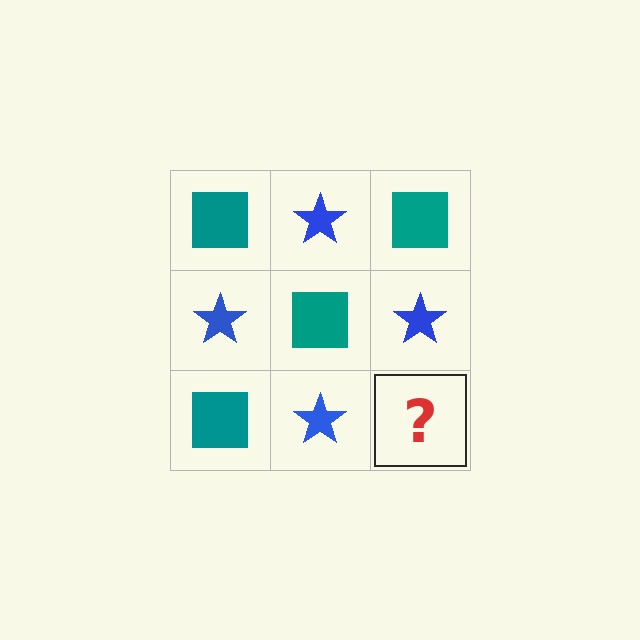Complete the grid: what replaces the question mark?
The question mark should be replaced with a teal square.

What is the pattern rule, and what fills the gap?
The rule is that it alternates teal square and blue star in a checkerboard pattern. The gap should be filled with a teal square.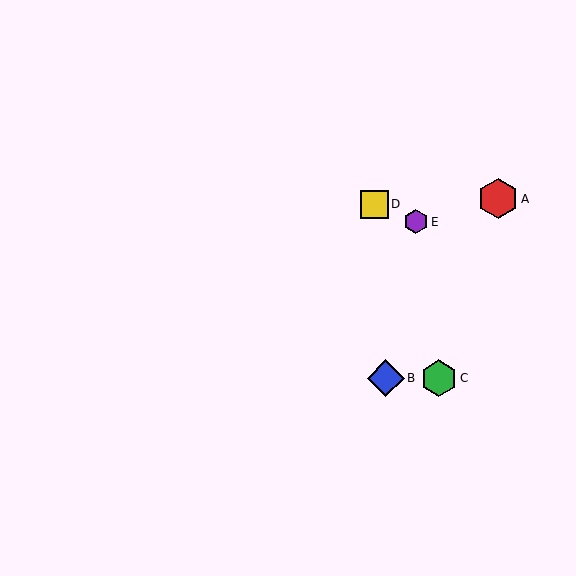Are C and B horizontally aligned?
Yes, both are at y≈378.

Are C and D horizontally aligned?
No, C is at y≈378 and D is at y≈204.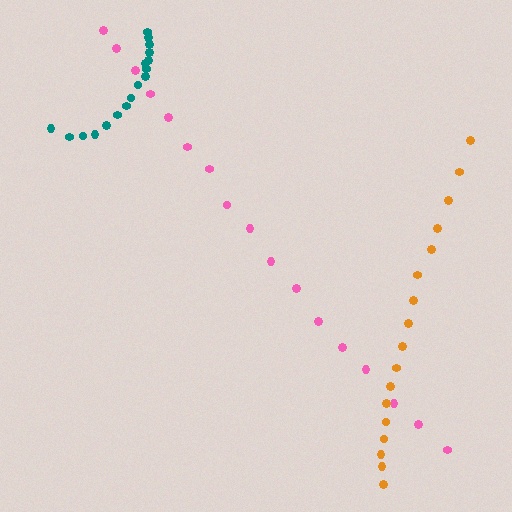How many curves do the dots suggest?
There are 3 distinct paths.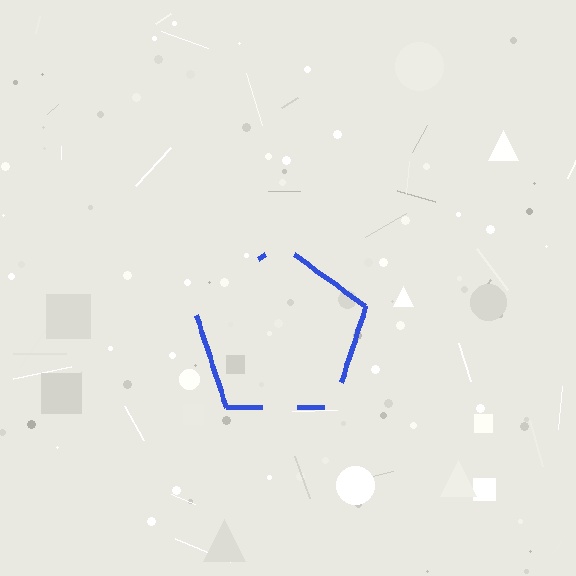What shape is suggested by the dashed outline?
The dashed outline suggests a pentagon.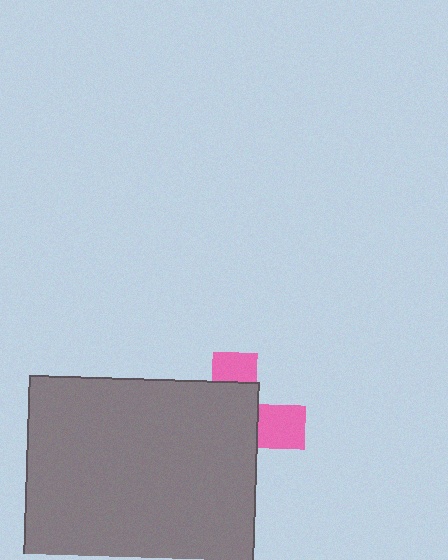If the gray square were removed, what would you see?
You would see the complete pink cross.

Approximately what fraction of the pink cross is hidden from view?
Roughly 69% of the pink cross is hidden behind the gray square.